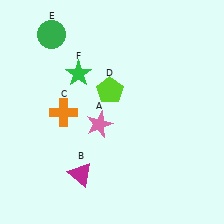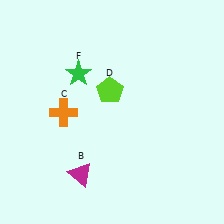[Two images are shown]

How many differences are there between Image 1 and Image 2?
There are 2 differences between the two images.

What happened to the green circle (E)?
The green circle (E) was removed in Image 2. It was in the top-left area of Image 1.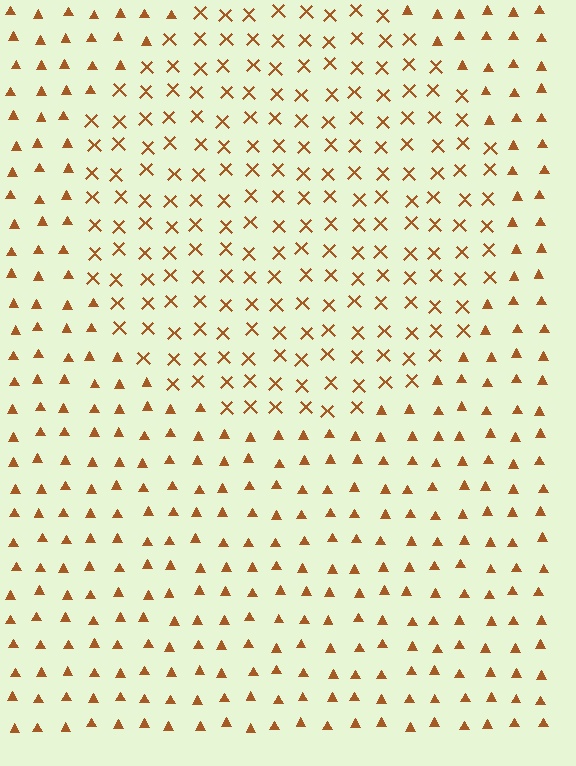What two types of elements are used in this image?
The image uses X marks inside the circle region and triangles outside it.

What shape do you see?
I see a circle.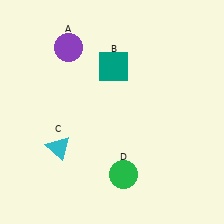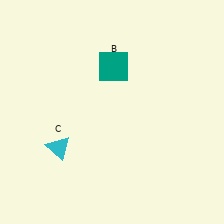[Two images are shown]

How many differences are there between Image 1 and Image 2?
There are 2 differences between the two images.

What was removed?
The purple circle (A), the green circle (D) were removed in Image 2.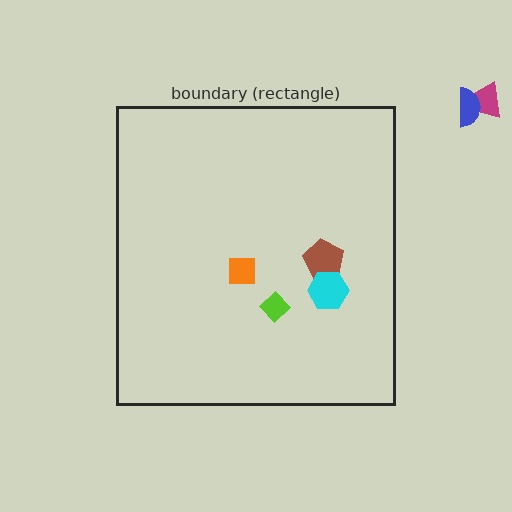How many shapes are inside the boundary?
4 inside, 2 outside.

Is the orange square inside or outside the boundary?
Inside.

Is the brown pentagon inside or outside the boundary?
Inside.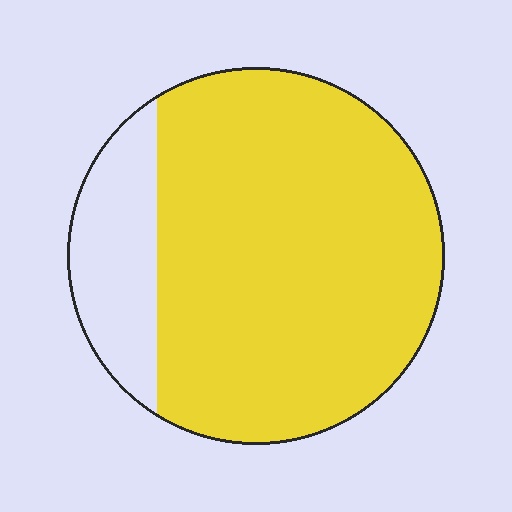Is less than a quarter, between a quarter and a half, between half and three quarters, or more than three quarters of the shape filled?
More than three quarters.